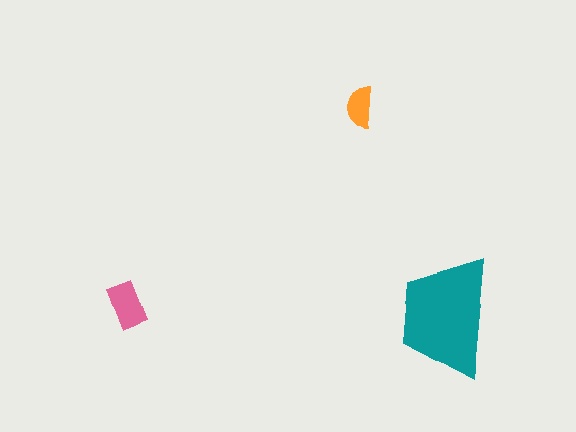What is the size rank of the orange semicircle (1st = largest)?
3rd.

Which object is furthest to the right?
The teal trapezoid is rightmost.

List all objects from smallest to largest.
The orange semicircle, the pink rectangle, the teal trapezoid.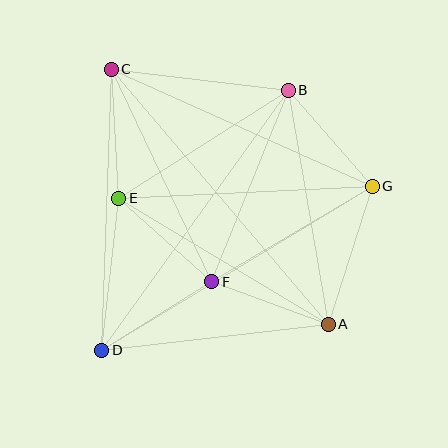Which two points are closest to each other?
Points A and F are closest to each other.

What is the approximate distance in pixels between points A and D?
The distance between A and D is approximately 228 pixels.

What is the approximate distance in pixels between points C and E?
The distance between C and E is approximately 129 pixels.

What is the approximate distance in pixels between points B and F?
The distance between B and F is approximately 206 pixels.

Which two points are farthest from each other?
Points A and C are farthest from each other.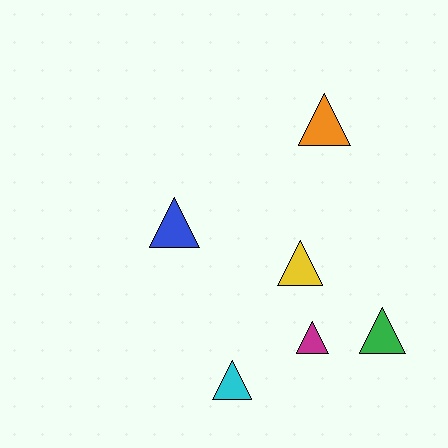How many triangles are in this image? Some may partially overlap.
There are 6 triangles.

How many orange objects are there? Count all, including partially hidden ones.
There is 1 orange object.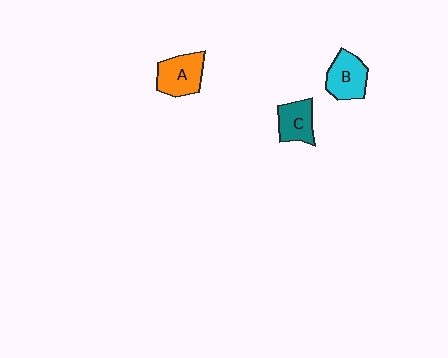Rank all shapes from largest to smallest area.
From largest to smallest: A (orange), B (cyan), C (teal).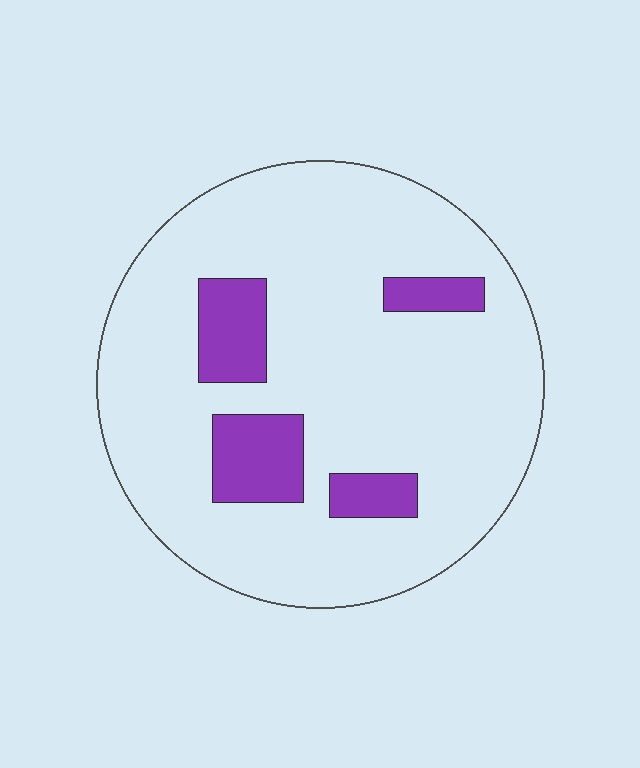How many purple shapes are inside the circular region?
4.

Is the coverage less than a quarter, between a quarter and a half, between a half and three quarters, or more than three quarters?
Less than a quarter.